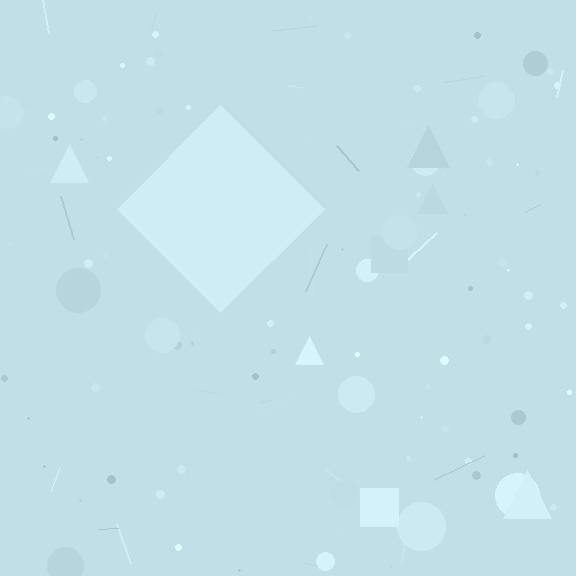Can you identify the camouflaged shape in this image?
The camouflaged shape is a diamond.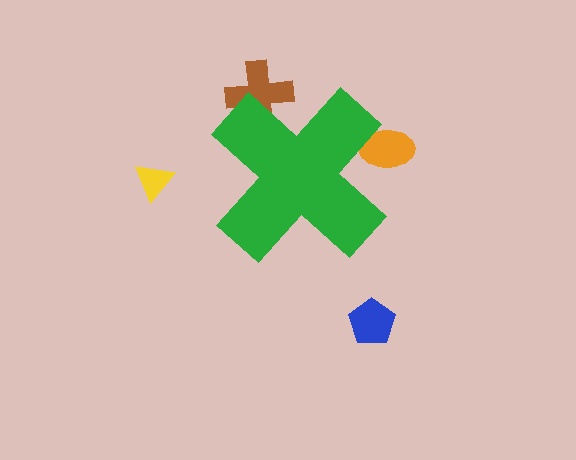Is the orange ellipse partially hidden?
Yes, the orange ellipse is partially hidden behind the green cross.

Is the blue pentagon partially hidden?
No, the blue pentagon is fully visible.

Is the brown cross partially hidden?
Yes, the brown cross is partially hidden behind the green cross.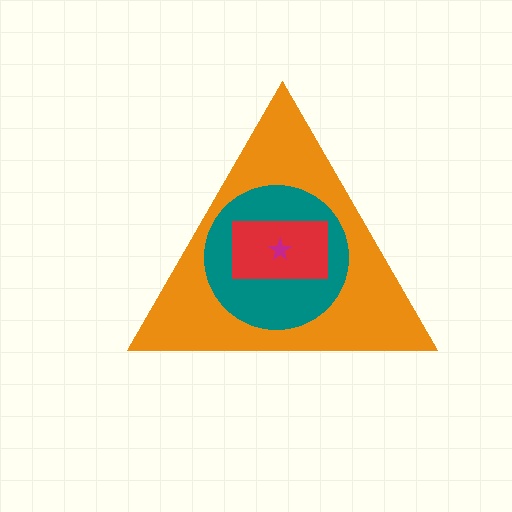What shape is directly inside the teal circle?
The red rectangle.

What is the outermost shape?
The orange triangle.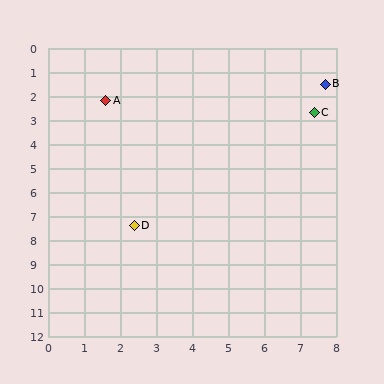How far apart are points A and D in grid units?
Points A and D are about 5.3 grid units apart.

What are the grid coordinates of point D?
Point D is at approximately (2.4, 7.4).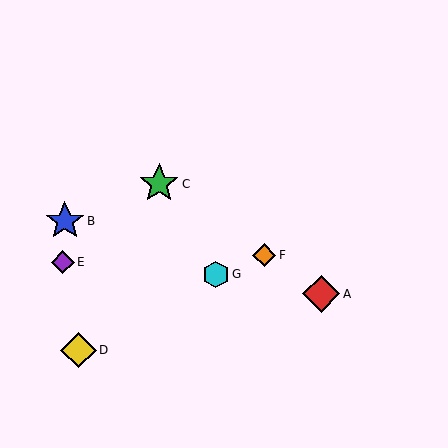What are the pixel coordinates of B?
Object B is at (65, 221).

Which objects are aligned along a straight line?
Objects A, C, F are aligned along a straight line.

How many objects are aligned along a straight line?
3 objects (A, C, F) are aligned along a straight line.